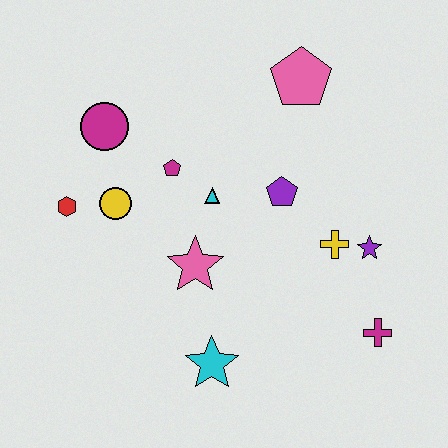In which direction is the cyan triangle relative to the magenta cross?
The cyan triangle is to the left of the magenta cross.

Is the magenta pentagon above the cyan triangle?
Yes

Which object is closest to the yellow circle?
The red hexagon is closest to the yellow circle.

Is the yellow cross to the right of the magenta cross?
No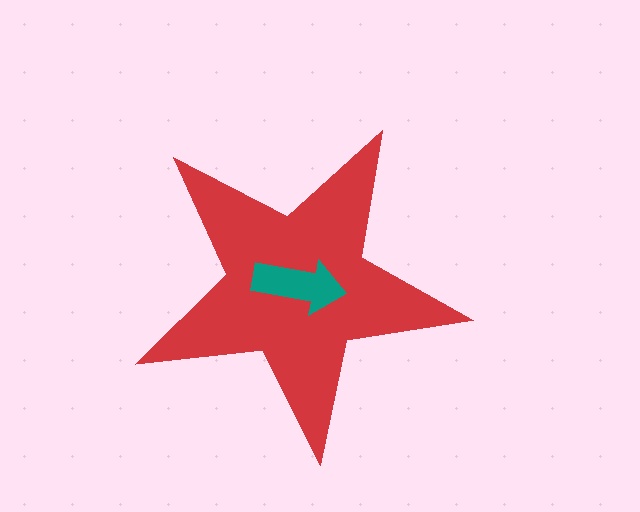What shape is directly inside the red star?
The teal arrow.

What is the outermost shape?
The red star.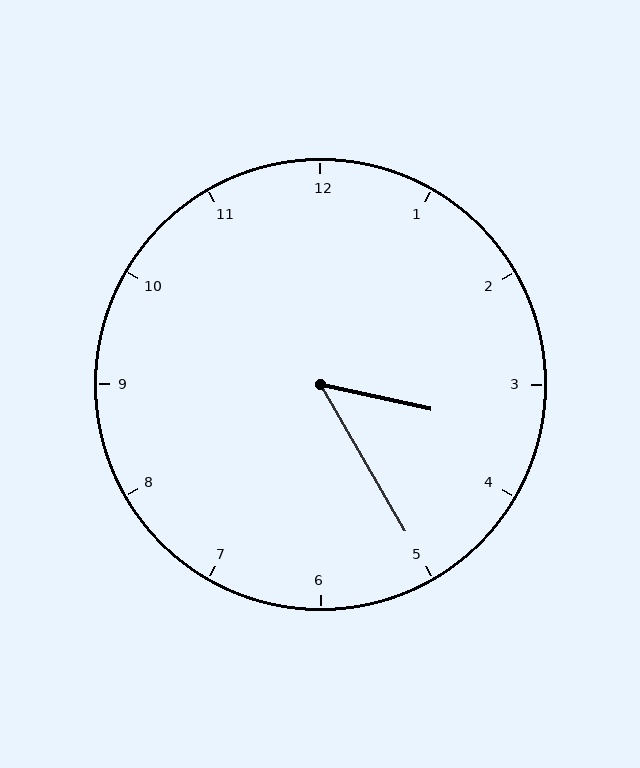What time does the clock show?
3:25.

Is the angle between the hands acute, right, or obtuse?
It is acute.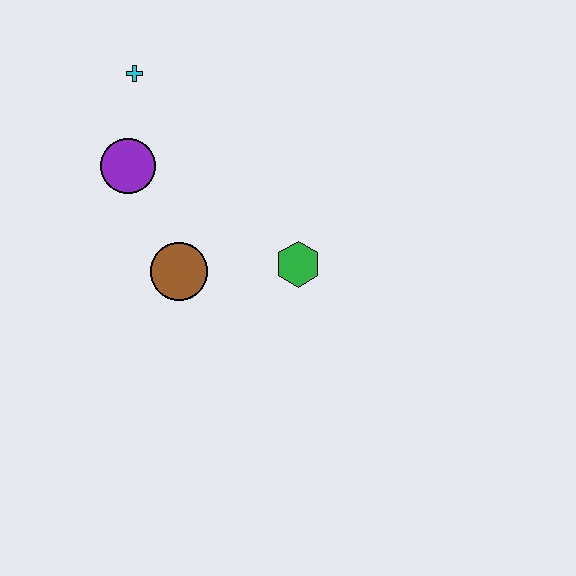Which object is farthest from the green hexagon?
The cyan cross is farthest from the green hexagon.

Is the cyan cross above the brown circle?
Yes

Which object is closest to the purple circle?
The cyan cross is closest to the purple circle.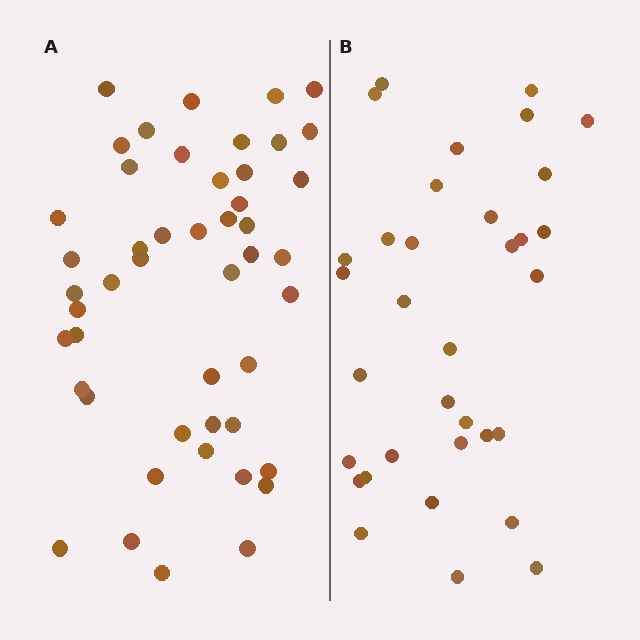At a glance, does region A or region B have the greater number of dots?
Region A (the left region) has more dots.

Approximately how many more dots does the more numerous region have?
Region A has approximately 15 more dots than region B.